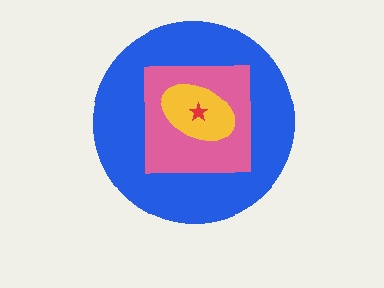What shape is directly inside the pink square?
The yellow ellipse.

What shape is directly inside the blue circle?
The pink square.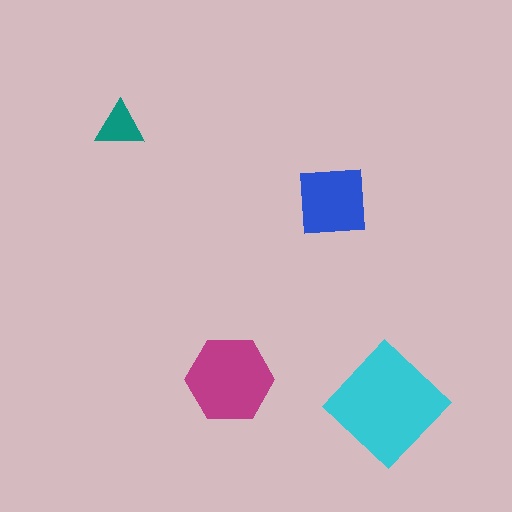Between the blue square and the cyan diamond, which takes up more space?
The cyan diamond.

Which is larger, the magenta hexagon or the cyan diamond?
The cyan diamond.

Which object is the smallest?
The teal triangle.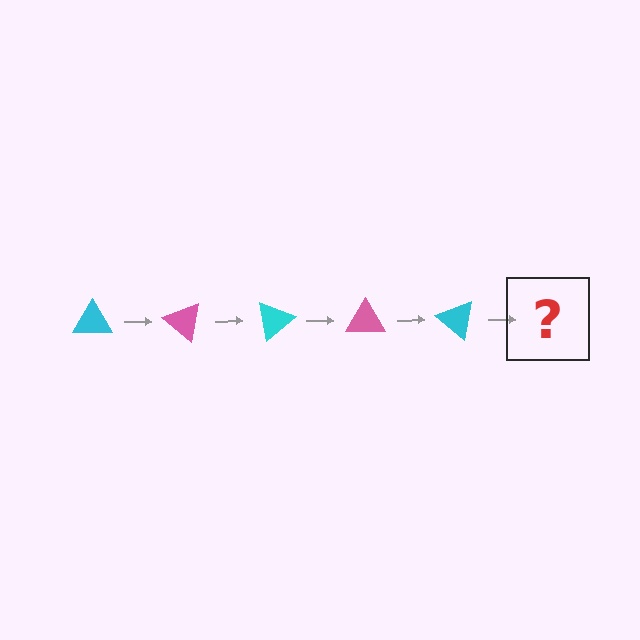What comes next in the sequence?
The next element should be a pink triangle, rotated 200 degrees from the start.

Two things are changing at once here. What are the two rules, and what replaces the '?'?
The two rules are that it rotates 40 degrees each step and the color cycles through cyan and pink. The '?' should be a pink triangle, rotated 200 degrees from the start.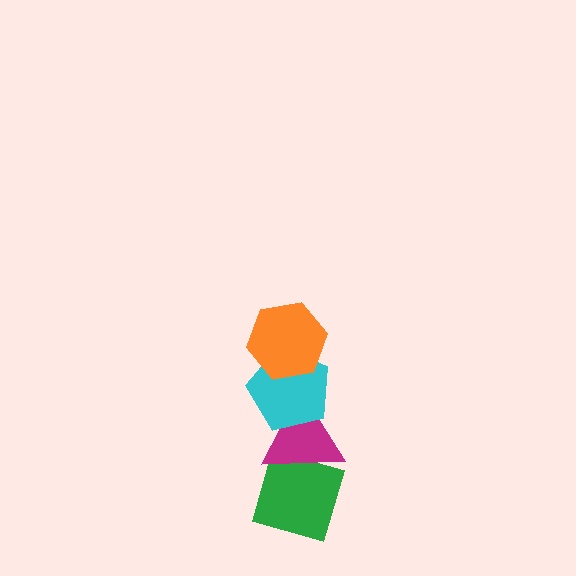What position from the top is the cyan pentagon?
The cyan pentagon is 2nd from the top.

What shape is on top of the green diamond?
The magenta triangle is on top of the green diamond.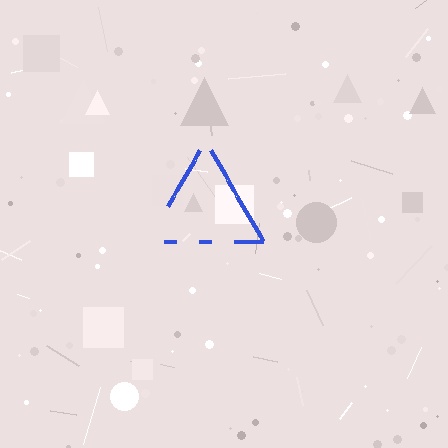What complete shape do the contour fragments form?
The contour fragments form a triangle.